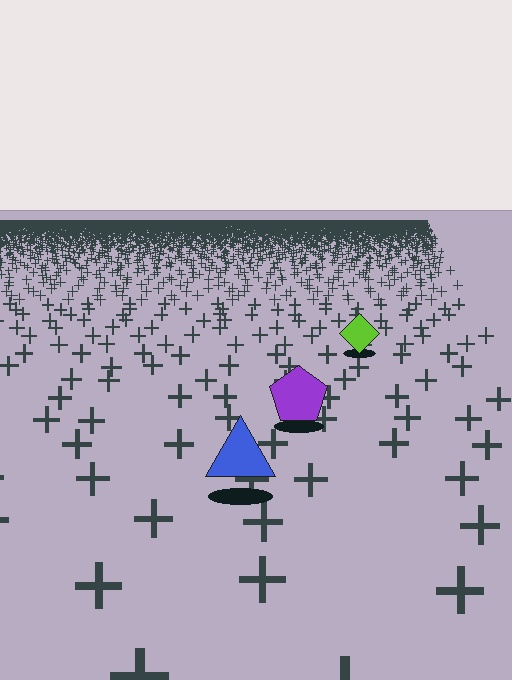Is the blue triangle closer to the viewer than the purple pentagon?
Yes. The blue triangle is closer — you can tell from the texture gradient: the ground texture is coarser near it.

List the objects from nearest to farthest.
From nearest to farthest: the blue triangle, the purple pentagon, the lime diamond.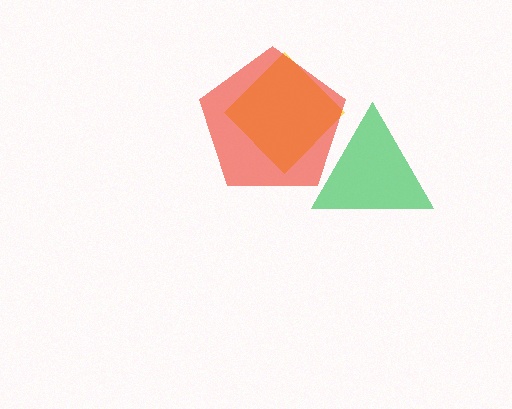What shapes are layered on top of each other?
The layered shapes are: a yellow diamond, a red pentagon, a green triangle.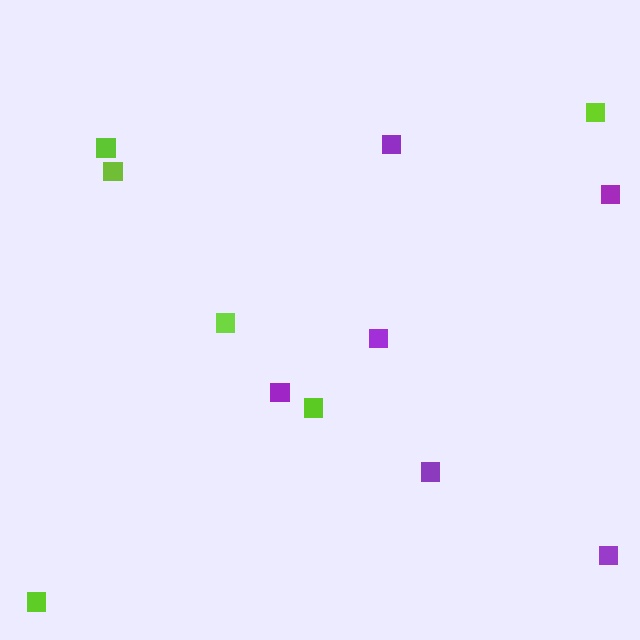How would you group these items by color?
There are 2 groups: one group of purple squares (6) and one group of lime squares (6).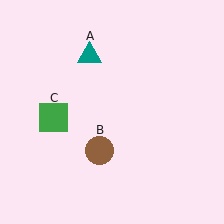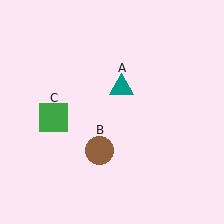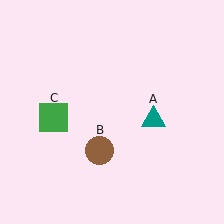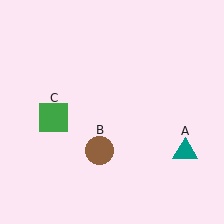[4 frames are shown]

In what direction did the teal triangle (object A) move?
The teal triangle (object A) moved down and to the right.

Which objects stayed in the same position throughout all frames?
Brown circle (object B) and green square (object C) remained stationary.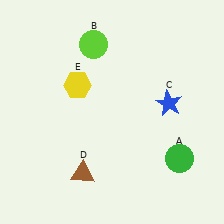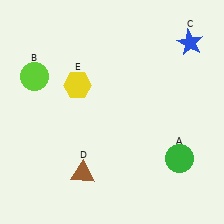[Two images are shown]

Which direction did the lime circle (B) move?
The lime circle (B) moved left.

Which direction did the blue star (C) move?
The blue star (C) moved up.